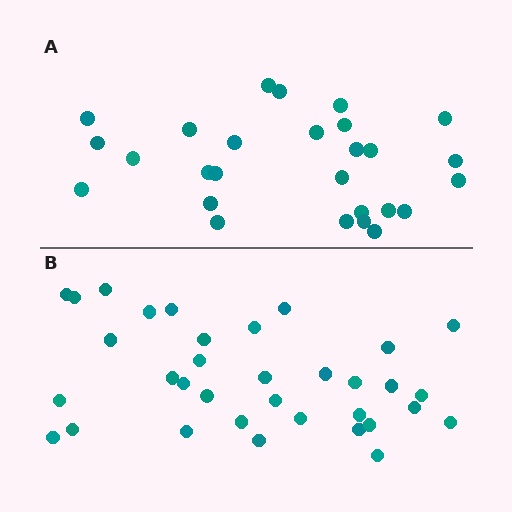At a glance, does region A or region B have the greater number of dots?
Region B (the bottom region) has more dots.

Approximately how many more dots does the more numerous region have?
Region B has roughly 8 or so more dots than region A.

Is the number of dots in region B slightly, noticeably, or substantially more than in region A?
Region B has noticeably more, but not dramatically so. The ratio is roughly 1.3 to 1.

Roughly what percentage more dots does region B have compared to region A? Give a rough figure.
About 25% more.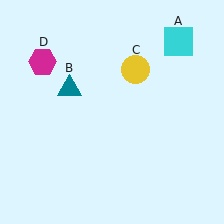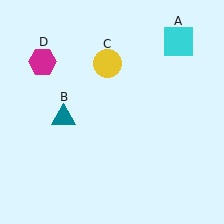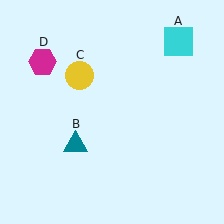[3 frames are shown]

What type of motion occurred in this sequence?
The teal triangle (object B), yellow circle (object C) rotated counterclockwise around the center of the scene.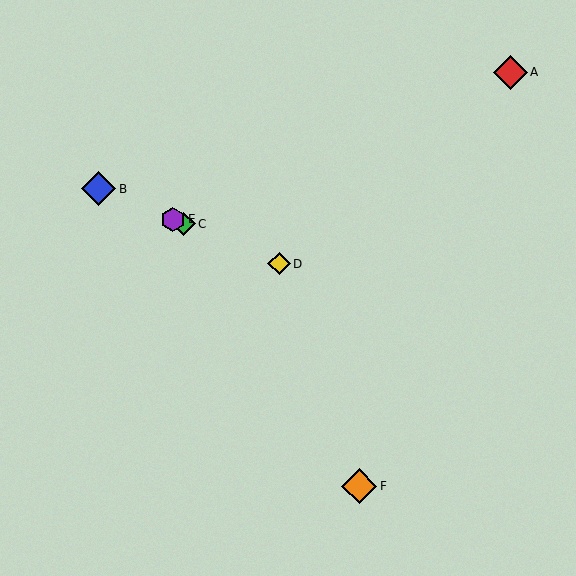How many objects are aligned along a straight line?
4 objects (B, C, D, E) are aligned along a straight line.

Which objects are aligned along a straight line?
Objects B, C, D, E are aligned along a straight line.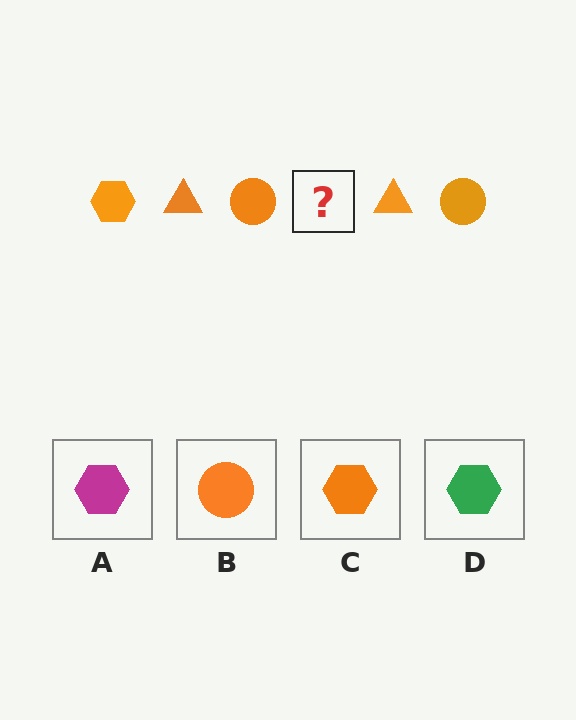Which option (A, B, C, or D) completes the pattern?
C.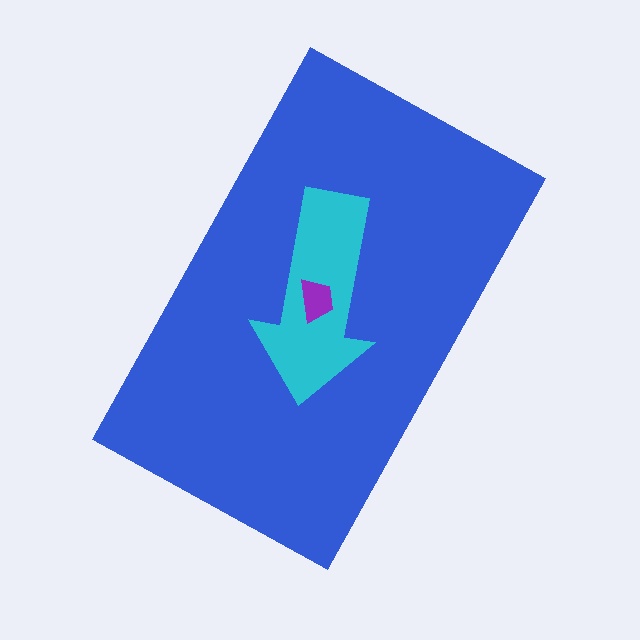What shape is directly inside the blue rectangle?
The cyan arrow.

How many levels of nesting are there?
3.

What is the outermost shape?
The blue rectangle.